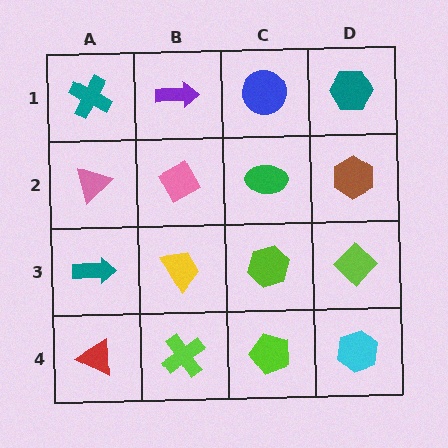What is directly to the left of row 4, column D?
A lime pentagon.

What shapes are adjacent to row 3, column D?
A brown hexagon (row 2, column D), a cyan hexagon (row 4, column D), a lime hexagon (row 3, column C).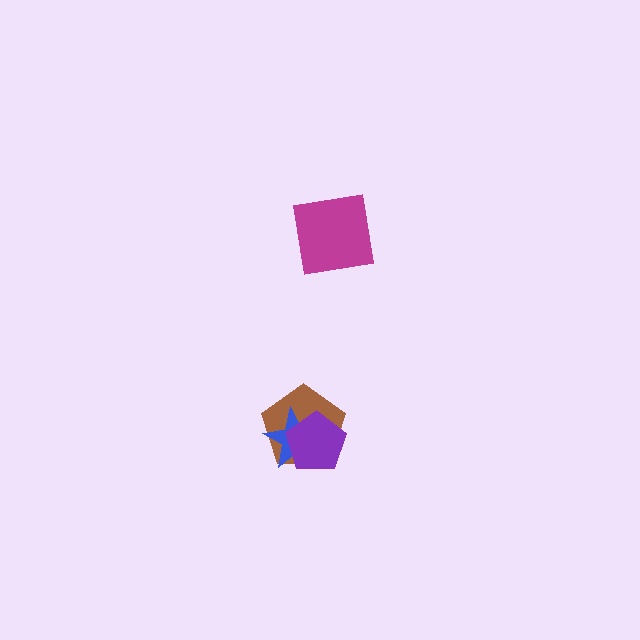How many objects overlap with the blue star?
2 objects overlap with the blue star.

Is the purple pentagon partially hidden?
No, no other shape covers it.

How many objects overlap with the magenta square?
0 objects overlap with the magenta square.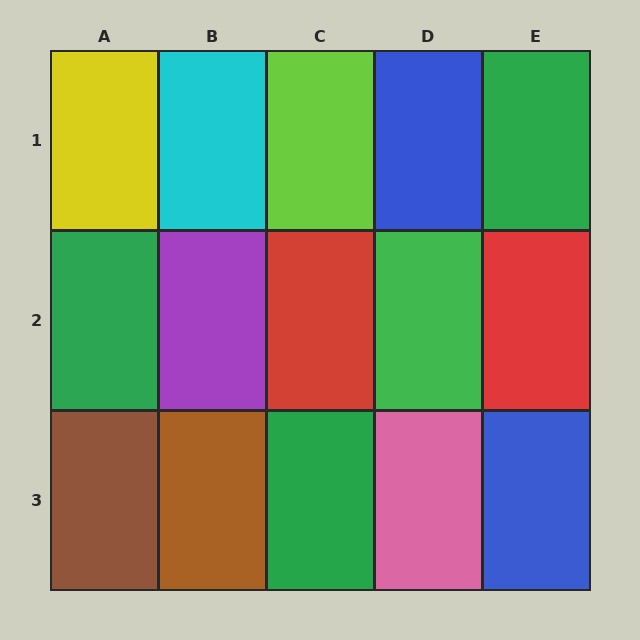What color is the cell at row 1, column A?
Yellow.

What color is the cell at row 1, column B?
Cyan.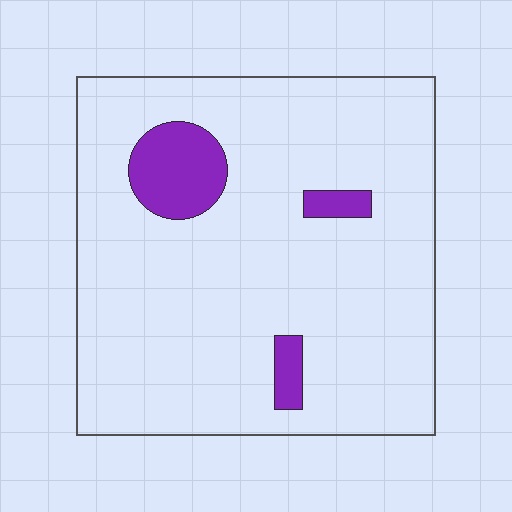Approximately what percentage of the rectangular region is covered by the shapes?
Approximately 10%.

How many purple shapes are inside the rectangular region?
3.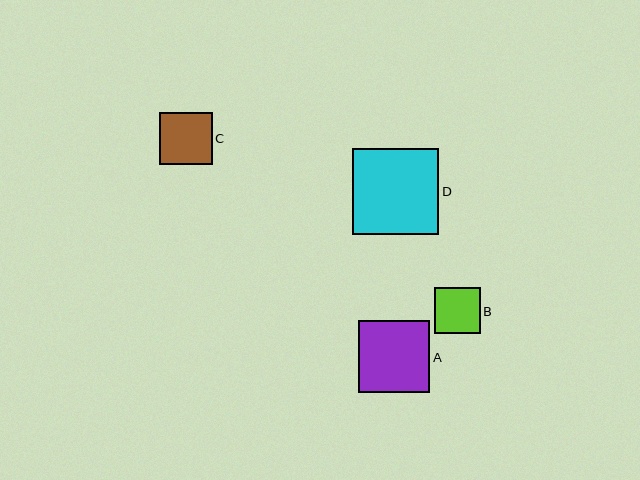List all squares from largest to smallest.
From largest to smallest: D, A, C, B.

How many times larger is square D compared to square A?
Square D is approximately 1.2 times the size of square A.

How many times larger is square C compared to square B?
Square C is approximately 1.1 times the size of square B.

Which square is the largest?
Square D is the largest with a size of approximately 86 pixels.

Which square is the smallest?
Square B is the smallest with a size of approximately 46 pixels.